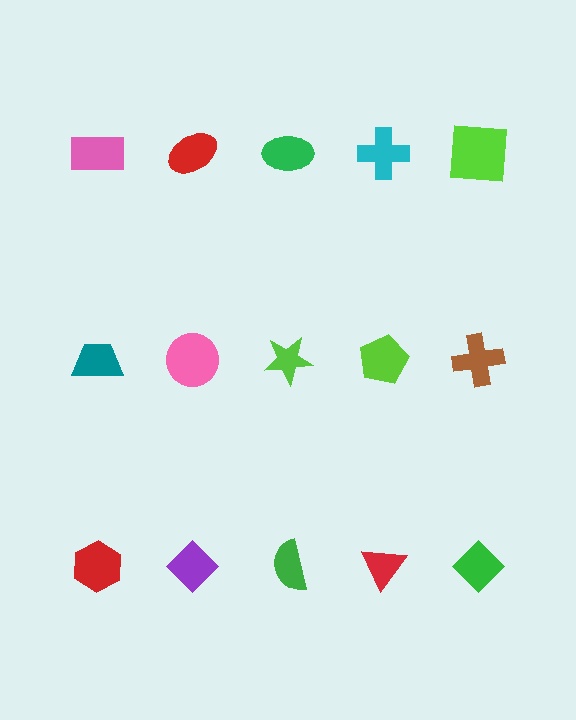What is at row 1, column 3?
A green ellipse.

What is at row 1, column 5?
A lime square.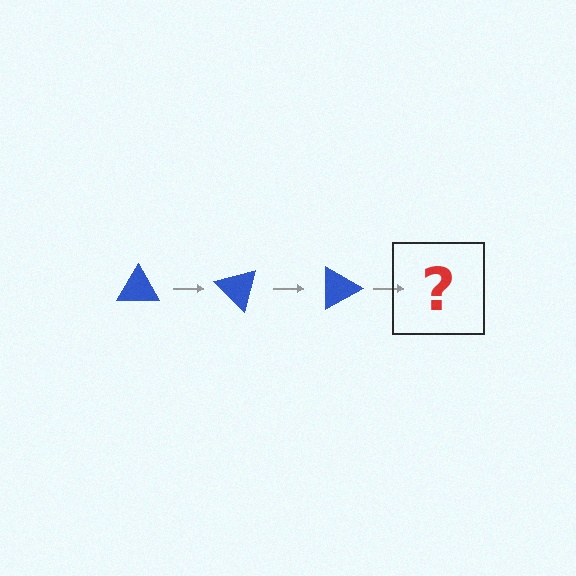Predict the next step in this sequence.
The next step is a blue triangle rotated 135 degrees.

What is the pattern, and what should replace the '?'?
The pattern is that the triangle rotates 45 degrees each step. The '?' should be a blue triangle rotated 135 degrees.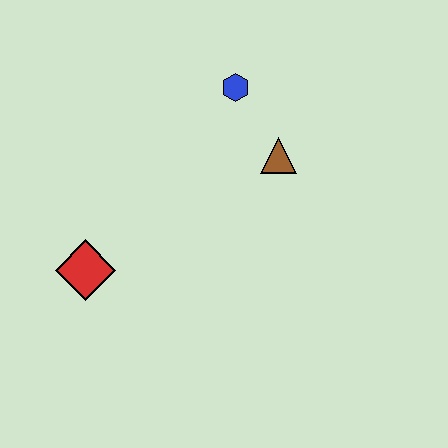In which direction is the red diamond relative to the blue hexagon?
The red diamond is below the blue hexagon.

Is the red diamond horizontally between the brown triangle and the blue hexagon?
No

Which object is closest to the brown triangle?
The blue hexagon is closest to the brown triangle.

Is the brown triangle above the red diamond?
Yes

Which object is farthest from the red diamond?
The blue hexagon is farthest from the red diamond.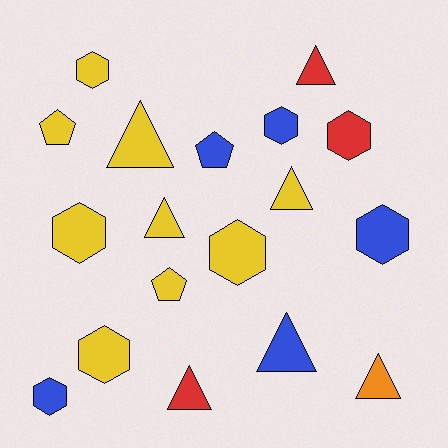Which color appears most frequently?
Yellow, with 9 objects.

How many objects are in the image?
There are 18 objects.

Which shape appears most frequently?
Hexagon, with 8 objects.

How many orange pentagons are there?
There are no orange pentagons.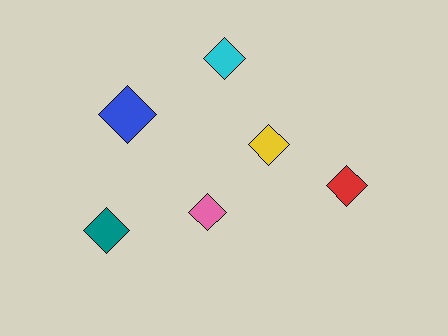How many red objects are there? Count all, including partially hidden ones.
There is 1 red object.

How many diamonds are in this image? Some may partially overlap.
There are 6 diamonds.